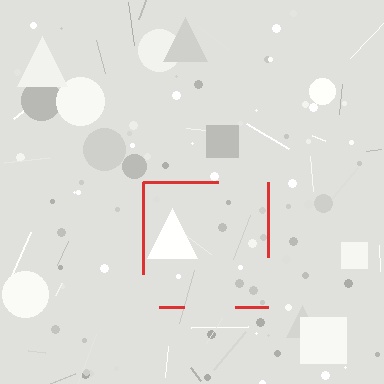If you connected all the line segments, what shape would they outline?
They would outline a square.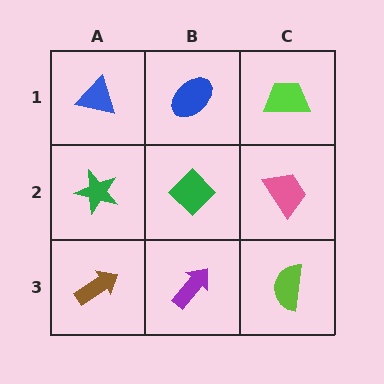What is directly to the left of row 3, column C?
A purple arrow.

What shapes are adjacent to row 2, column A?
A blue triangle (row 1, column A), a brown arrow (row 3, column A), a green diamond (row 2, column B).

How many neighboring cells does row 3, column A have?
2.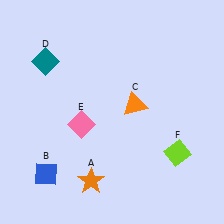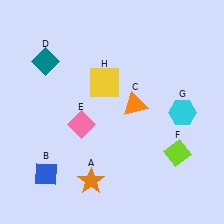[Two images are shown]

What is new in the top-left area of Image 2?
A yellow square (H) was added in the top-left area of Image 2.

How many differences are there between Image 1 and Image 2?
There are 2 differences between the two images.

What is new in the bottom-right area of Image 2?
A cyan hexagon (G) was added in the bottom-right area of Image 2.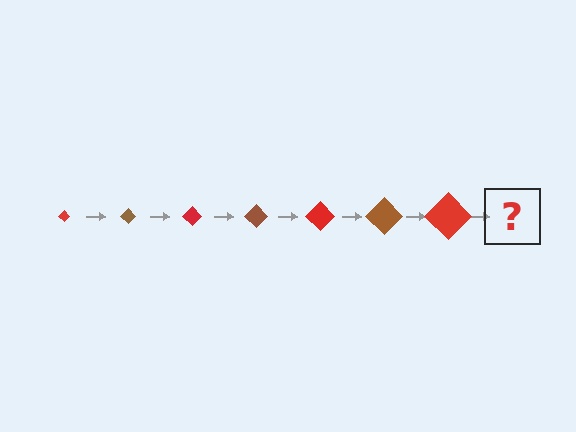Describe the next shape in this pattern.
It should be a brown diamond, larger than the previous one.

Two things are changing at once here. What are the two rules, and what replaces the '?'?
The two rules are that the diamond grows larger each step and the color cycles through red and brown. The '?' should be a brown diamond, larger than the previous one.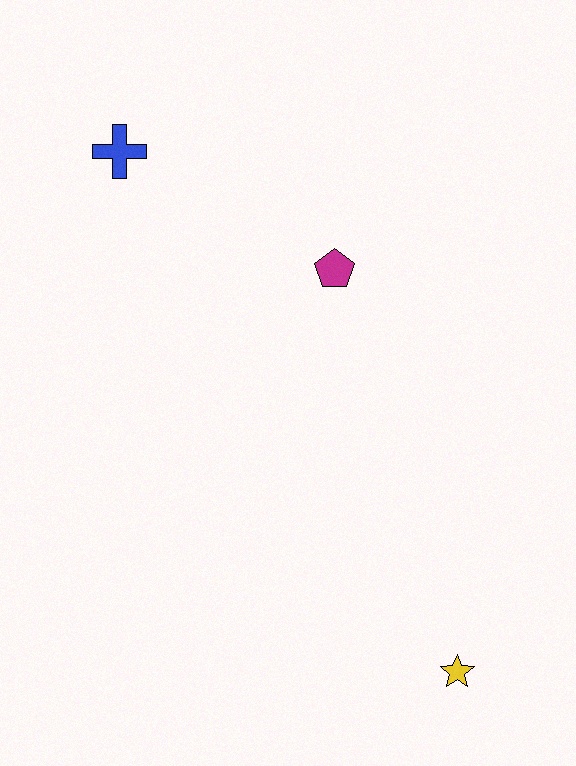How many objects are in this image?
There are 3 objects.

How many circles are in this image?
There are no circles.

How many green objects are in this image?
There are no green objects.